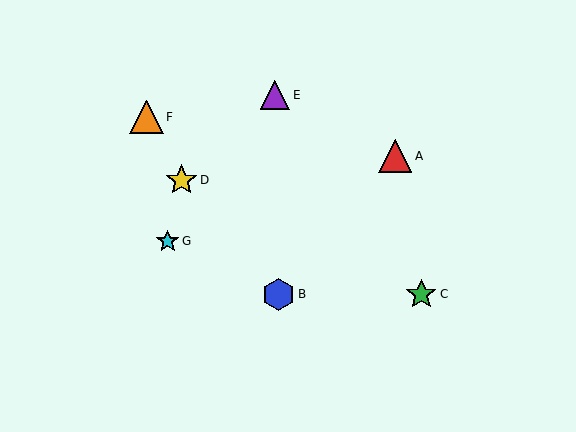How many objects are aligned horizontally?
2 objects (B, C) are aligned horizontally.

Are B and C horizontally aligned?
Yes, both are at y≈294.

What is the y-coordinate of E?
Object E is at y≈95.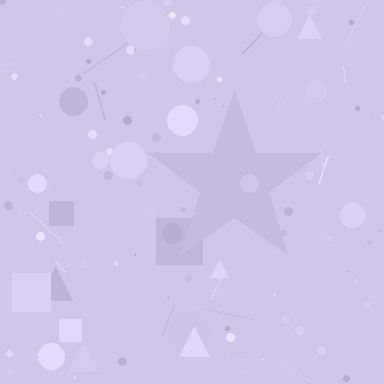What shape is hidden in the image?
A star is hidden in the image.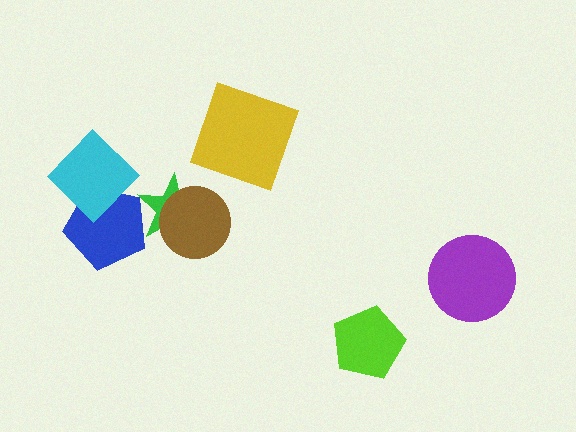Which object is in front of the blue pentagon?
The cyan diamond is in front of the blue pentagon.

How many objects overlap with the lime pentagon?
0 objects overlap with the lime pentagon.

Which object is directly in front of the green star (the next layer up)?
The brown circle is directly in front of the green star.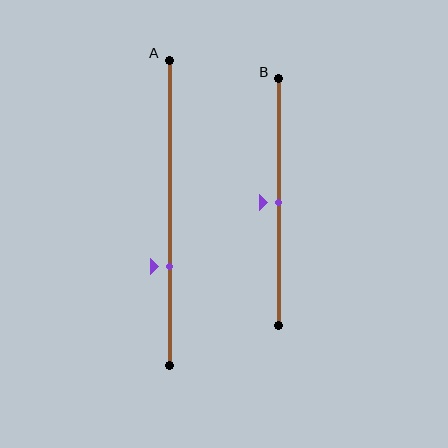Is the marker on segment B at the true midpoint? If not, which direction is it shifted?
Yes, the marker on segment B is at the true midpoint.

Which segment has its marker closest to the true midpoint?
Segment B has its marker closest to the true midpoint.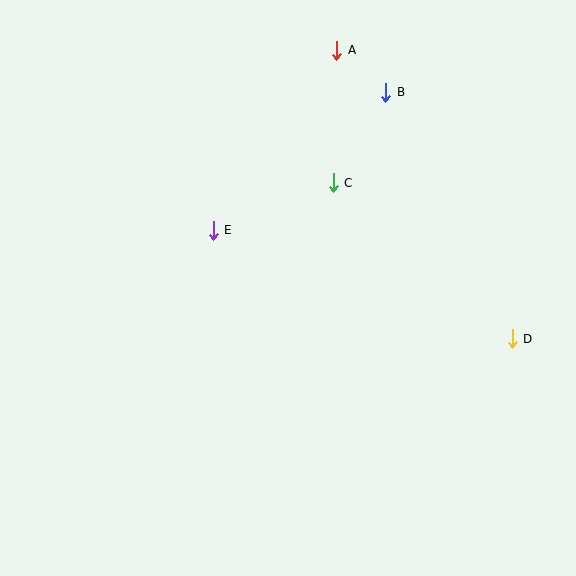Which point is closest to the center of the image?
Point E at (213, 230) is closest to the center.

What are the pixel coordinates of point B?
Point B is at (386, 92).